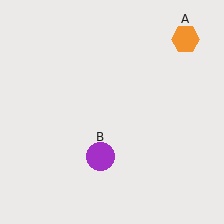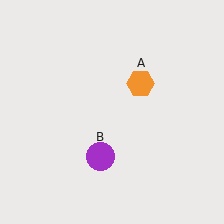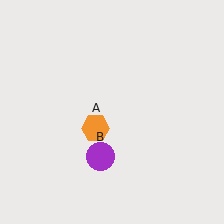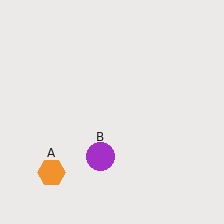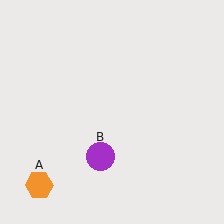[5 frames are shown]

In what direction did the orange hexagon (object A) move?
The orange hexagon (object A) moved down and to the left.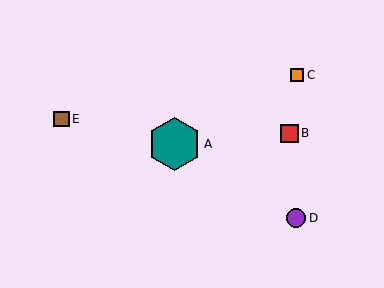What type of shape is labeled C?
Shape C is an orange square.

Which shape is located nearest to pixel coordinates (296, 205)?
The purple circle (labeled D) at (296, 218) is nearest to that location.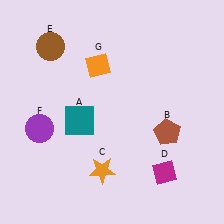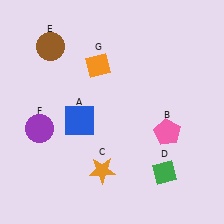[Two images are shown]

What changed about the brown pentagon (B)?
In Image 1, B is brown. In Image 2, it changed to pink.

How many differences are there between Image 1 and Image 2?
There are 3 differences between the two images.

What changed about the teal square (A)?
In Image 1, A is teal. In Image 2, it changed to blue.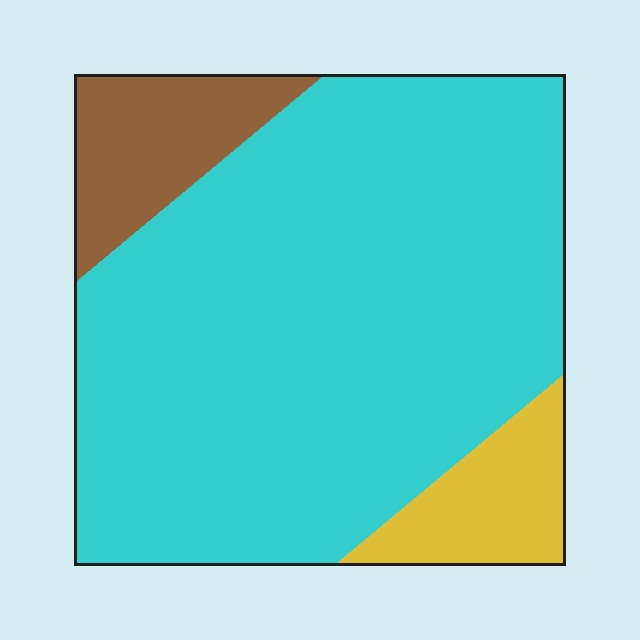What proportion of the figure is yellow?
Yellow takes up about one tenth (1/10) of the figure.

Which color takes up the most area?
Cyan, at roughly 80%.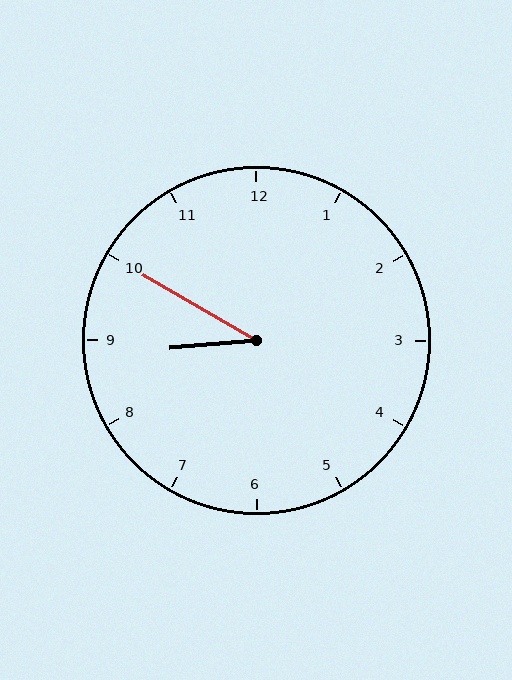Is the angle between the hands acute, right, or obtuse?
It is acute.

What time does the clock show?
8:50.